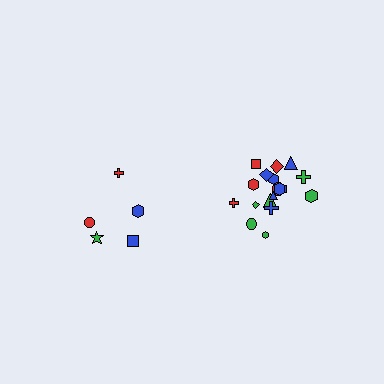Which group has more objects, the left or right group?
The right group.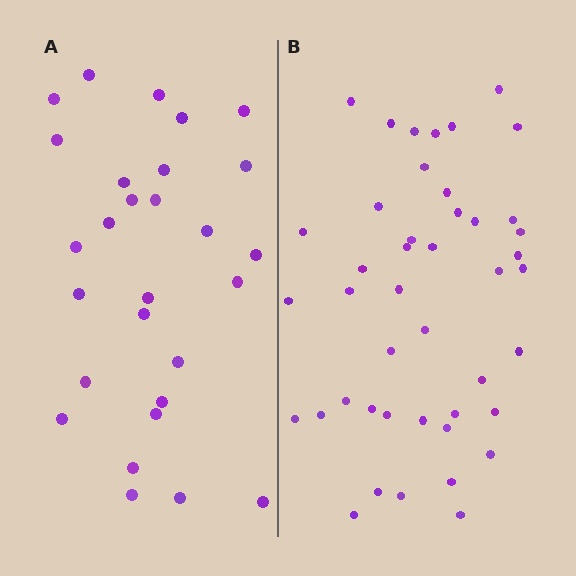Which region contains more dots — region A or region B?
Region B (the right region) has more dots.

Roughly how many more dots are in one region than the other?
Region B has approximately 15 more dots than region A.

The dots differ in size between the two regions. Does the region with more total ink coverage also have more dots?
No. Region A has more total ink coverage because its dots are larger, but region B actually contains more individual dots. Total area can be misleading — the number of items is what matters here.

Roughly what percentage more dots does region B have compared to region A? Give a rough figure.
About 55% more.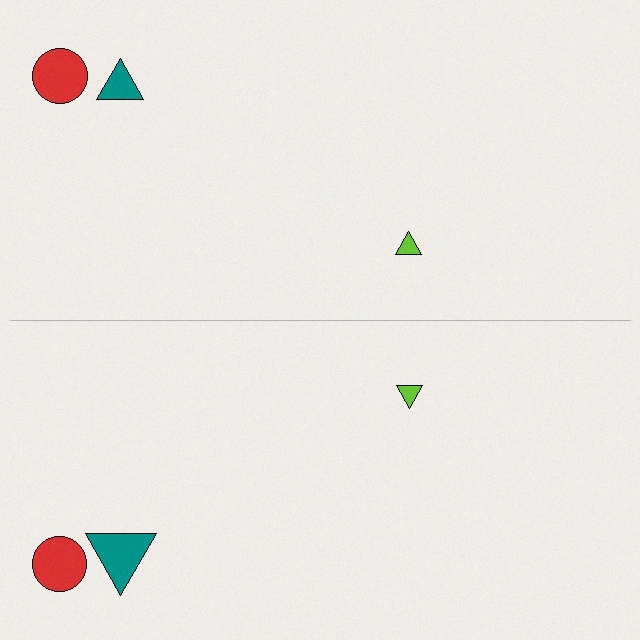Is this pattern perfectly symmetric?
No, the pattern is not perfectly symmetric. The teal triangle on the bottom side has a different size than its mirror counterpart.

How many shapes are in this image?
There are 6 shapes in this image.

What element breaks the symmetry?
The teal triangle on the bottom side has a different size than its mirror counterpart.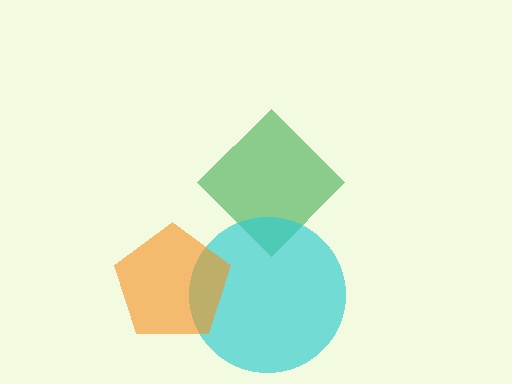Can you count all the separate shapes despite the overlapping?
Yes, there are 3 separate shapes.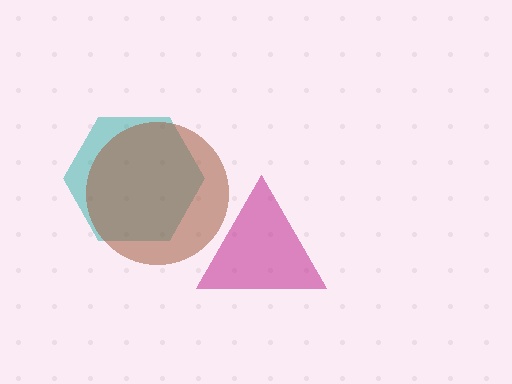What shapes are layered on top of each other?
The layered shapes are: a teal hexagon, a magenta triangle, a brown circle.